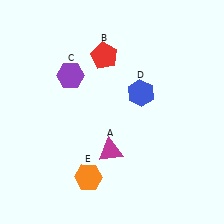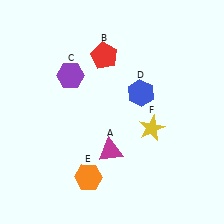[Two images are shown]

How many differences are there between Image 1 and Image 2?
There is 1 difference between the two images.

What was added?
A yellow star (F) was added in Image 2.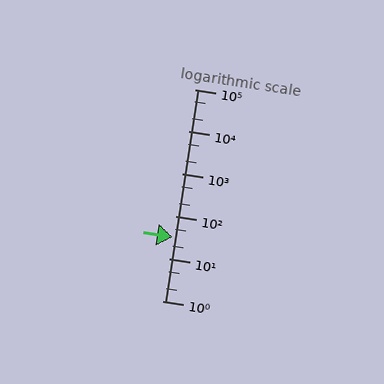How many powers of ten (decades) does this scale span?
The scale spans 5 decades, from 1 to 100000.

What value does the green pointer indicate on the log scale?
The pointer indicates approximately 32.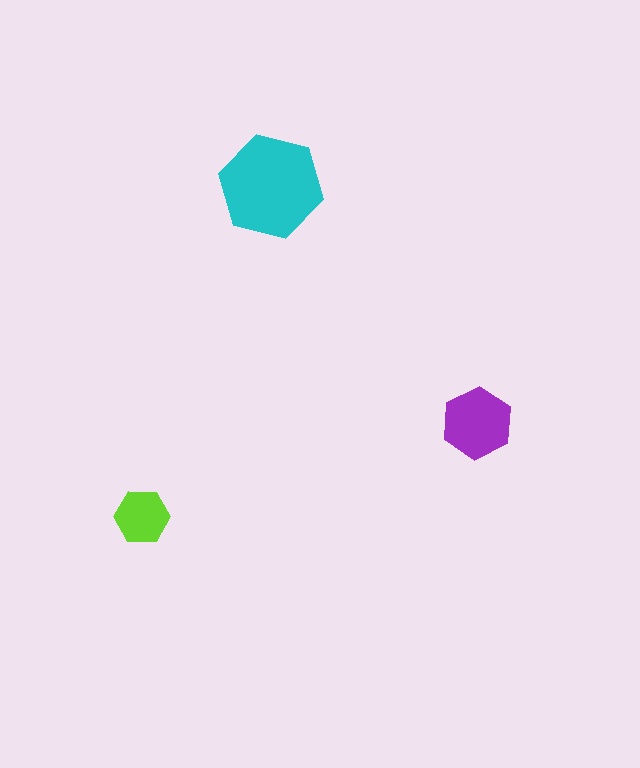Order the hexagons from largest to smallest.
the cyan one, the purple one, the lime one.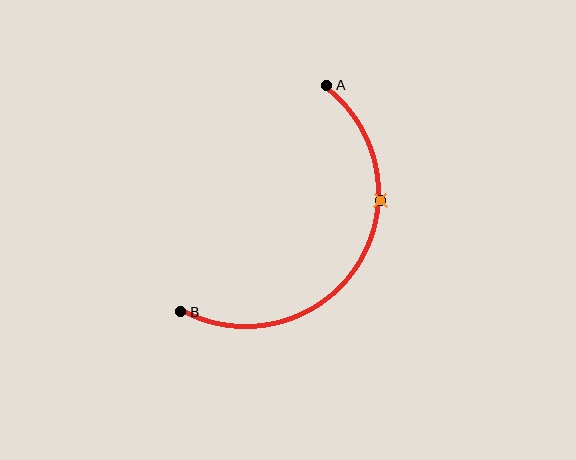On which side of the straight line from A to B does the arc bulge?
The arc bulges to the right of the straight line connecting A and B.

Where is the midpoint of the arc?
The arc midpoint is the point on the curve farthest from the straight line joining A and B. It sits to the right of that line.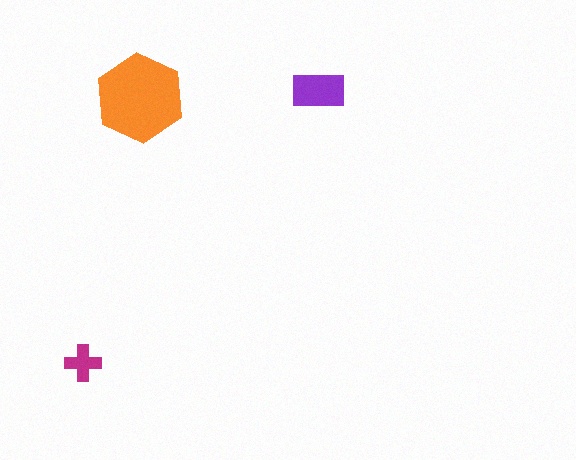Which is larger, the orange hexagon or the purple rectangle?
The orange hexagon.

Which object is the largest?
The orange hexagon.